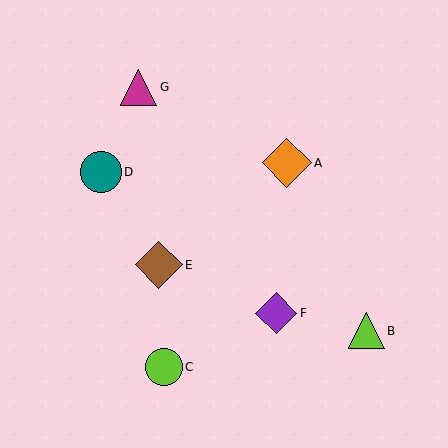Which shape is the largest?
The orange diamond (labeled A) is the largest.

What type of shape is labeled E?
Shape E is a brown diamond.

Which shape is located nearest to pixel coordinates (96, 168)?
The teal circle (labeled D) at (101, 172) is nearest to that location.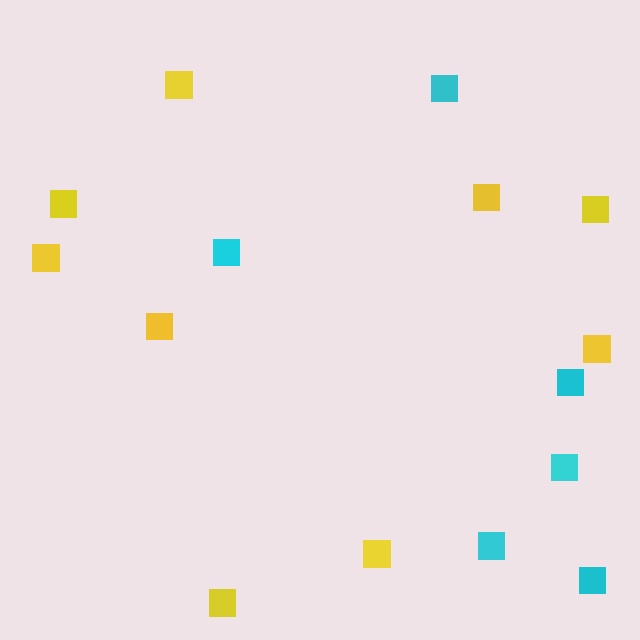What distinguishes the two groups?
There are 2 groups: one group of cyan squares (6) and one group of yellow squares (9).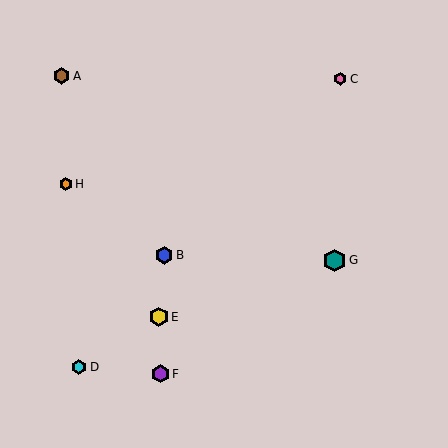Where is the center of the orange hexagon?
The center of the orange hexagon is at (66, 184).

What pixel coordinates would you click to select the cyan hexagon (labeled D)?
Click at (79, 367) to select the cyan hexagon D.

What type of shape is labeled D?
Shape D is a cyan hexagon.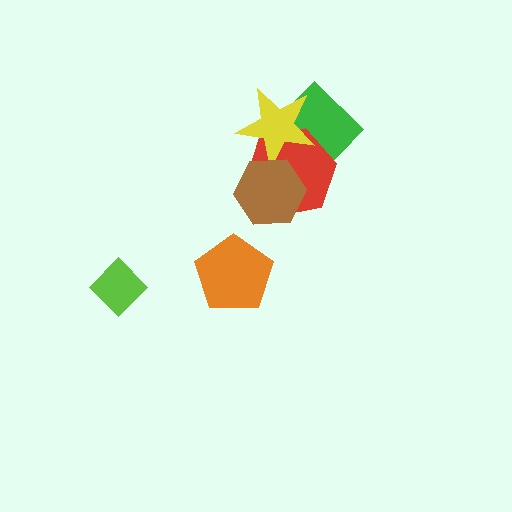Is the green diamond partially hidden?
Yes, it is partially covered by another shape.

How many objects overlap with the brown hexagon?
3 objects overlap with the brown hexagon.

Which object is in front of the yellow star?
The brown hexagon is in front of the yellow star.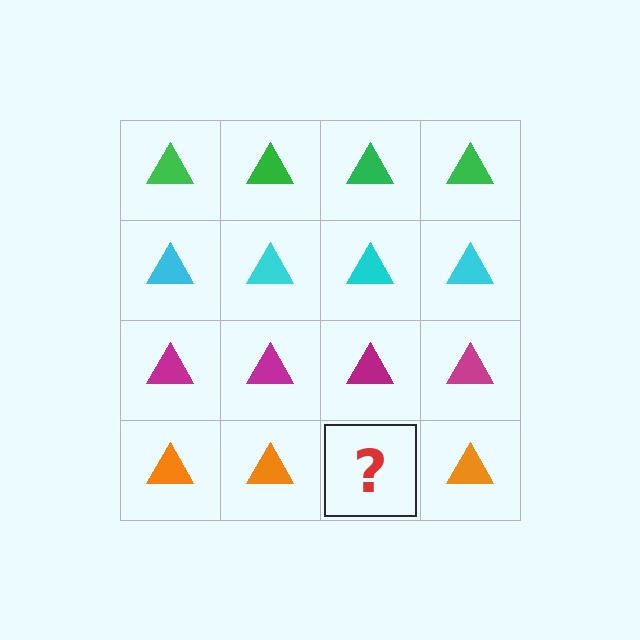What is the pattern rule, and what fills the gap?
The rule is that each row has a consistent color. The gap should be filled with an orange triangle.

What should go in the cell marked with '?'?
The missing cell should contain an orange triangle.